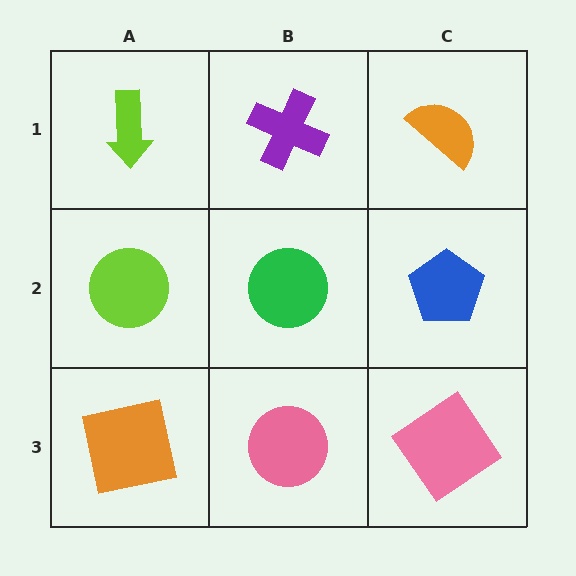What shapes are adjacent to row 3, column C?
A blue pentagon (row 2, column C), a pink circle (row 3, column B).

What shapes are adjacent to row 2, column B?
A purple cross (row 1, column B), a pink circle (row 3, column B), a lime circle (row 2, column A), a blue pentagon (row 2, column C).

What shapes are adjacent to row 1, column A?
A lime circle (row 2, column A), a purple cross (row 1, column B).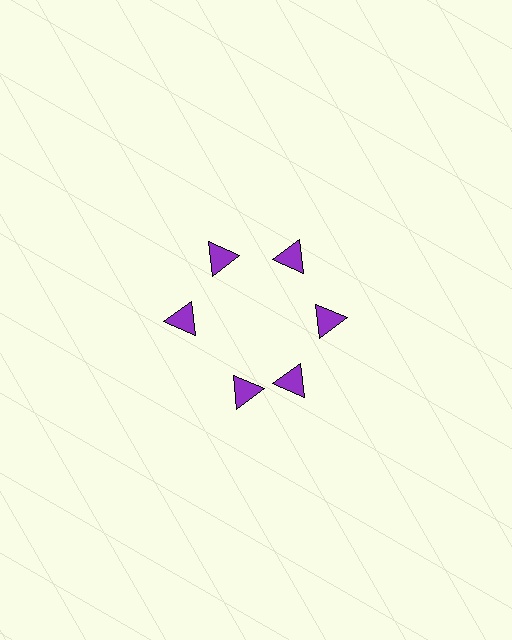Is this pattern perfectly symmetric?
No. The 6 purple triangles are arranged in a ring, but one element near the 7 o'clock position is rotated out of alignment along the ring, breaking the 6-fold rotational symmetry.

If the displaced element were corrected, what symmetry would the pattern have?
It would have 6-fold rotational symmetry — the pattern would map onto itself every 60 degrees.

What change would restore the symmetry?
The symmetry would be restored by rotating it back into even spacing with its neighbors so that all 6 triangles sit at equal angles and equal distance from the center.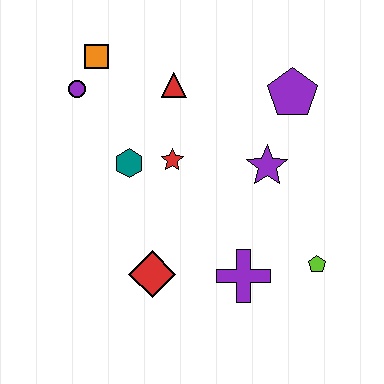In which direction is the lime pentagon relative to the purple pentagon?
The lime pentagon is below the purple pentagon.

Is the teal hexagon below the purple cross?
No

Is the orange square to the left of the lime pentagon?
Yes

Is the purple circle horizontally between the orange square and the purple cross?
No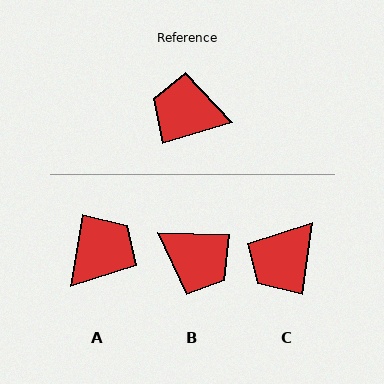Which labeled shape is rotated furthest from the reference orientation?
B, about 162 degrees away.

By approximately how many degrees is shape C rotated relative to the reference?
Approximately 66 degrees counter-clockwise.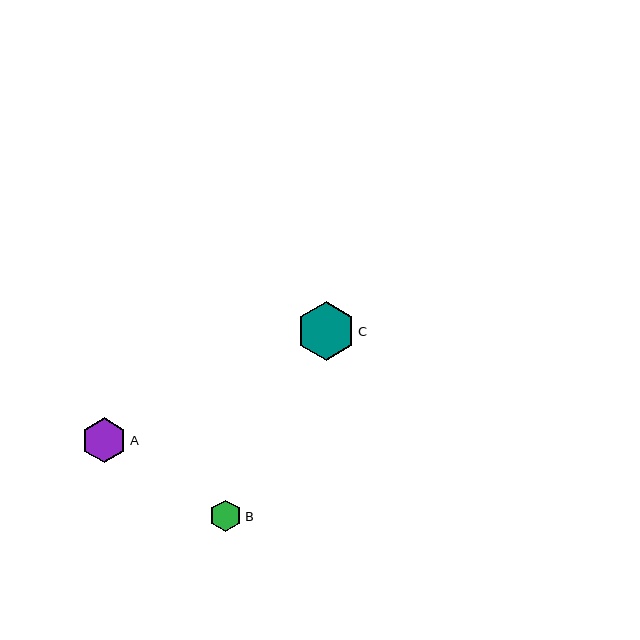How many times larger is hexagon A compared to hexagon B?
Hexagon A is approximately 1.4 times the size of hexagon B.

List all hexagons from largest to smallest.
From largest to smallest: C, A, B.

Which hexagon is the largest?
Hexagon C is the largest with a size of approximately 59 pixels.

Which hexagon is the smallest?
Hexagon B is the smallest with a size of approximately 32 pixels.